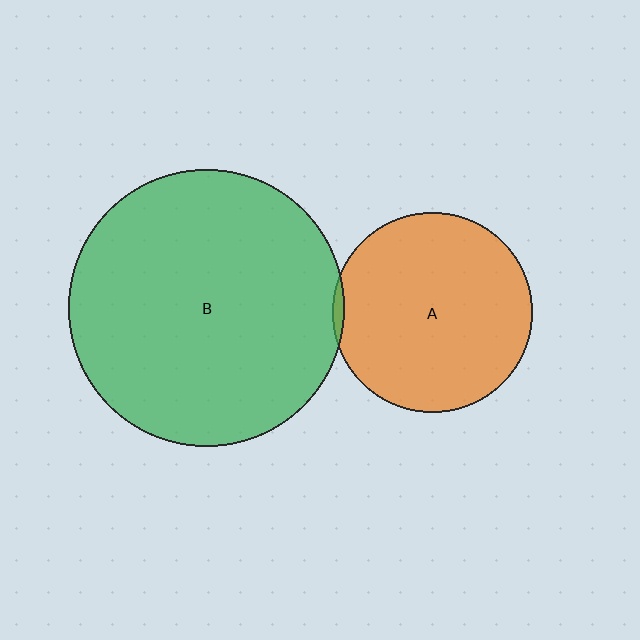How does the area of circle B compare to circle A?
Approximately 1.9 times.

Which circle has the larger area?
Circle B (green).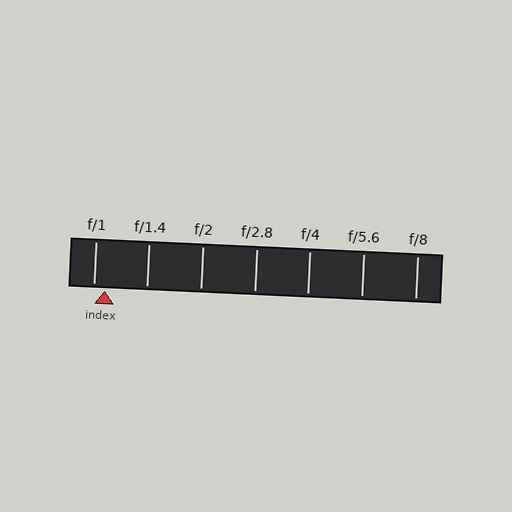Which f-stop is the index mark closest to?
The index mark is closest to f/1.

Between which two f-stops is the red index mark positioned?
The index mark is between f/1 and f/1.4.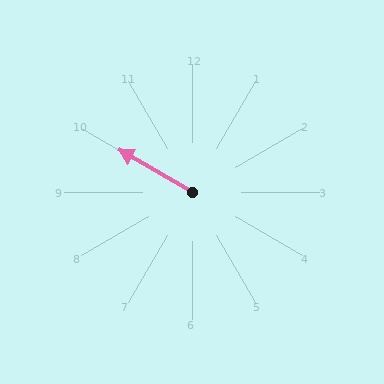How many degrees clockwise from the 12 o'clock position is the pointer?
Approximately 300 degrees.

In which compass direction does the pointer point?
Northwest.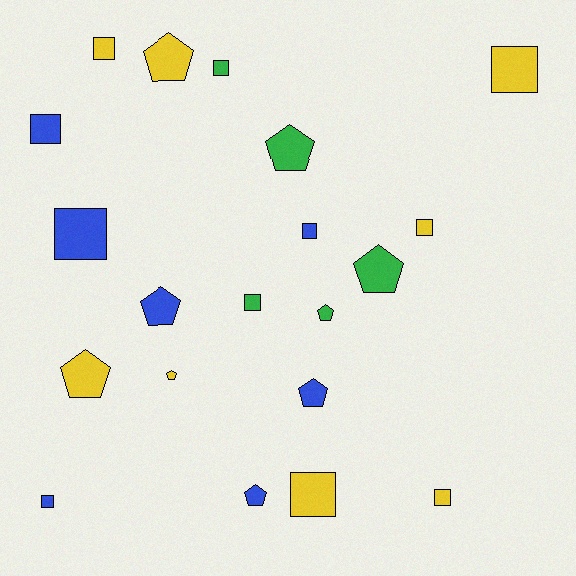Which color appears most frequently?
Yellow, with 8 objects.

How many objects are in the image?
There are 20 objects.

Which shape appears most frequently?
Square, with 11 objects.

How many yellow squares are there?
There are 5 yellow squares.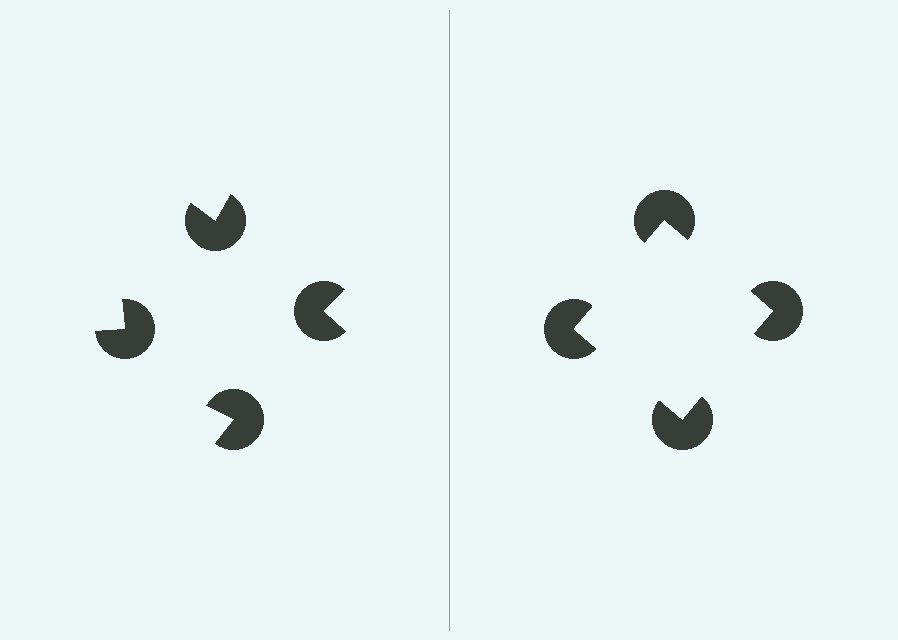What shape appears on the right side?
An illusory square.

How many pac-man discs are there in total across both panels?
8 — 4 on each side.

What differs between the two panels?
The pac-man discs are positioned identically on both sides; only the wedge orientations differ. On the right they align to a square; on the left they are misaligned.